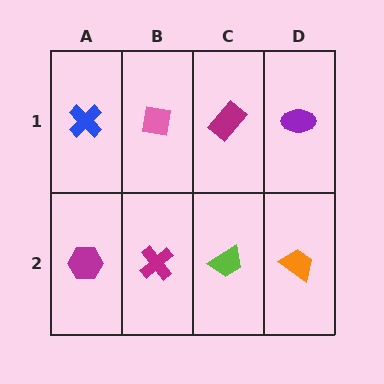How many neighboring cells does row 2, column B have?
3.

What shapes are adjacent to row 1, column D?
An orange trapezoid (row 2, column D), a magenta rectangle (row 1, column C).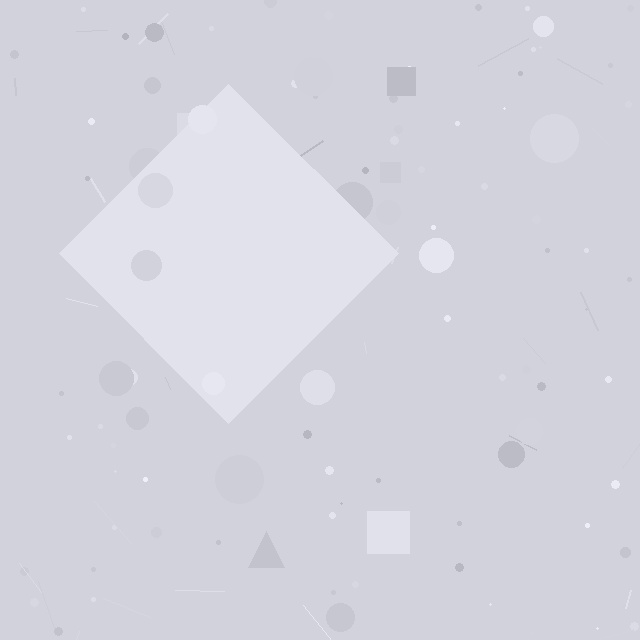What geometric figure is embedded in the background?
A diamond is embedded in the background.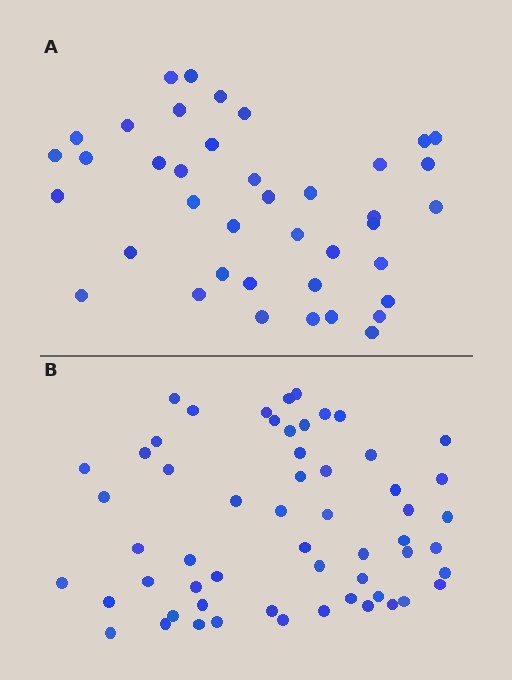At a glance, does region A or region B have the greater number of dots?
Region B (the bottom region) has more dots.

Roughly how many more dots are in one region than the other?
Region B has approximately 15 more dots than region A.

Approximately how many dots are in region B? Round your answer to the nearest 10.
About 60 dots. (The exact count is 57, which rounds to 60.)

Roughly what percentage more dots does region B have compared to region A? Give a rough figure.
About 40% more.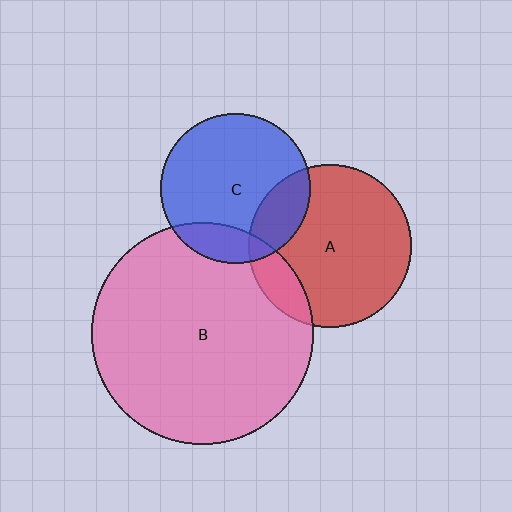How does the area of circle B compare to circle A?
Approximately 1.9 times.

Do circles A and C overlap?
Yes.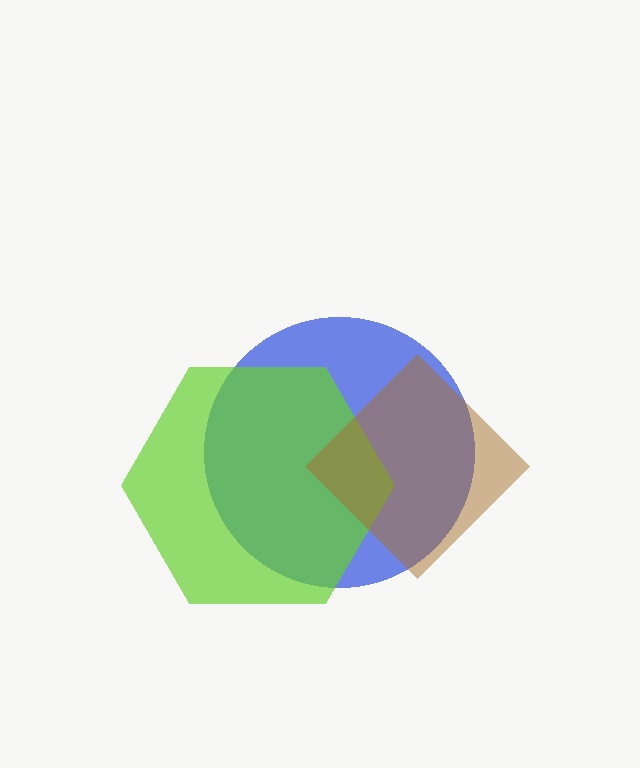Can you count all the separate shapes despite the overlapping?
Yes, there are 3 separate shapes.